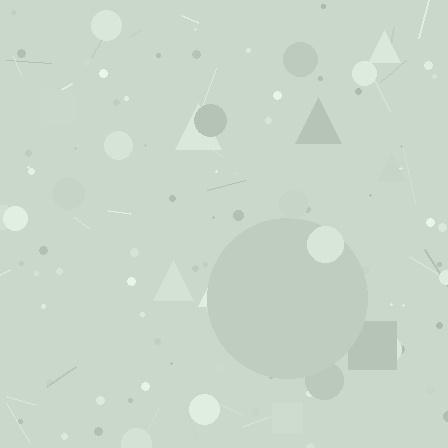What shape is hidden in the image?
A circle is hidden in the image.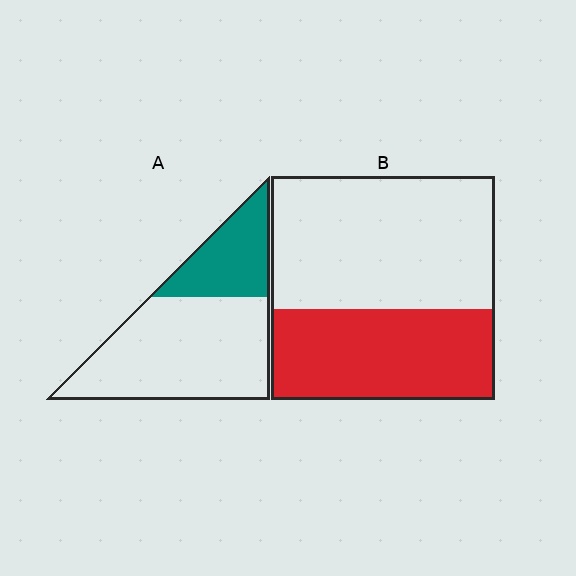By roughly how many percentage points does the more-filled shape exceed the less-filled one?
By roughly 10 percentage points (B over A).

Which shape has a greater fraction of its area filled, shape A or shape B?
Shape B.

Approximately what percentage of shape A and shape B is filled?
A is approximately 30% and B is approximately 40%.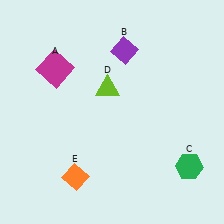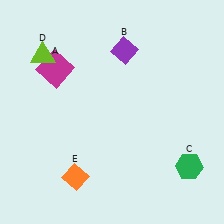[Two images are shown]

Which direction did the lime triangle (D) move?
The lime triangle (D) moved left.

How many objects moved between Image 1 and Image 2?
1 object moved between the two images.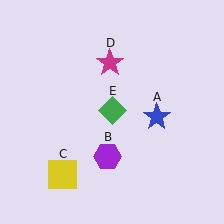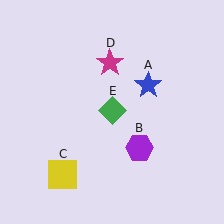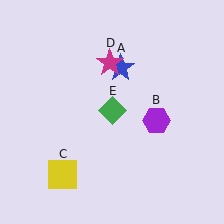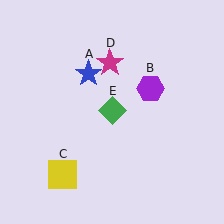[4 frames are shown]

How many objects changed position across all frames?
2 objects changed position: blue star (object A), purple hexagon (object B).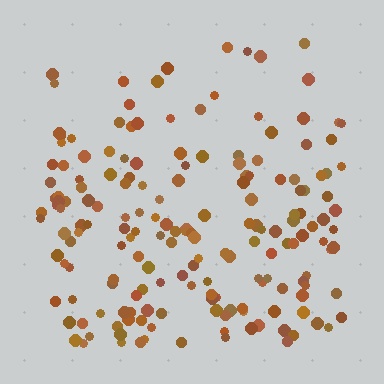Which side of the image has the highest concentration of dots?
The bottom.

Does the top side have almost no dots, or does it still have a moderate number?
Still a moderate number, just noticeably fewer than the bottom.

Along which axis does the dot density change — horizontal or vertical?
Vertical.